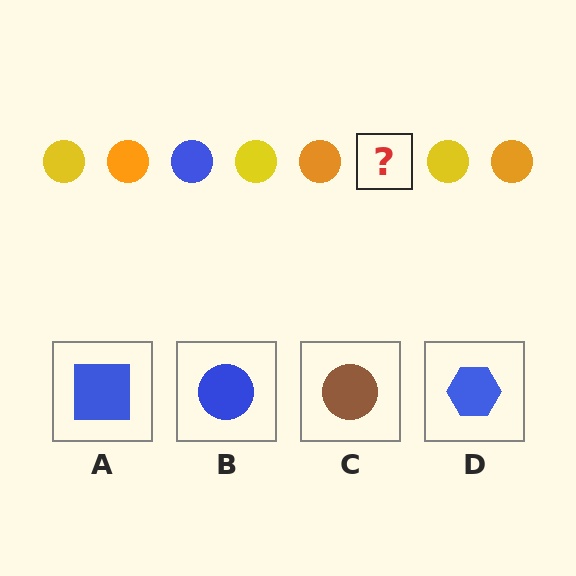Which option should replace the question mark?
Option B.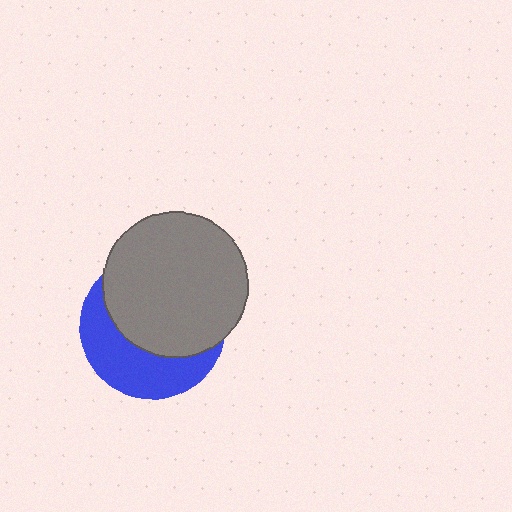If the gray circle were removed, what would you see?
You would see the complete blue circle.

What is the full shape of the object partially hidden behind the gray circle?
The partially hidden object is a blue circle.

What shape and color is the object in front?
The object in front is a gray circle.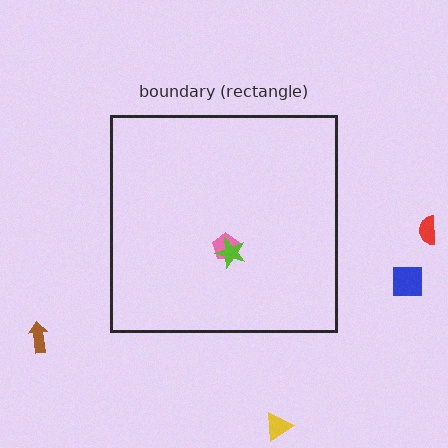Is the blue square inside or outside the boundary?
Outside.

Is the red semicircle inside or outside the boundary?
Outside.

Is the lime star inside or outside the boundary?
Inside.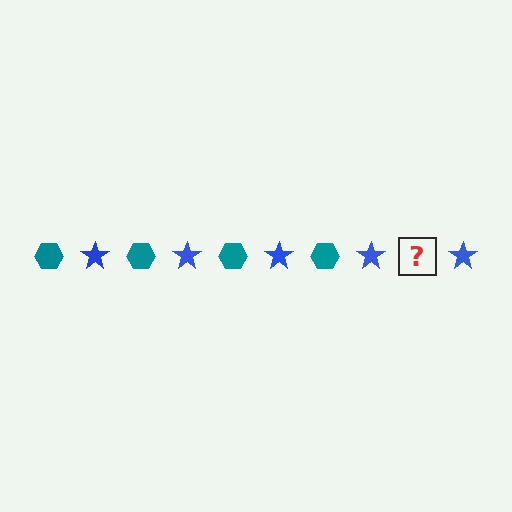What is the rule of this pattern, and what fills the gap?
The rule is that the pattern alternates between teal hexagon and blue star. The gap should be filled with a teal hexagon.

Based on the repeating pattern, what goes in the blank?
The blank should be a teal hexagon.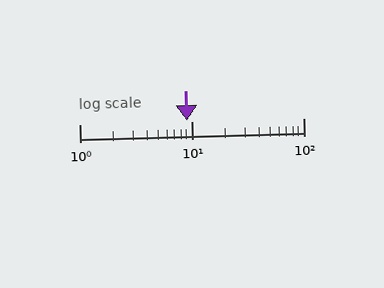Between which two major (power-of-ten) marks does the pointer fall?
The pointer is between 1 and 10.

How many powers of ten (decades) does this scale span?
The scale spans 2 decades, from 1 to 100.